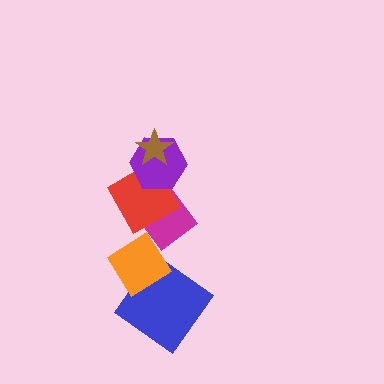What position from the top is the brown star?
The brown star is 1st from the top.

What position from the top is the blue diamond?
The blue diamond is 6th from the top.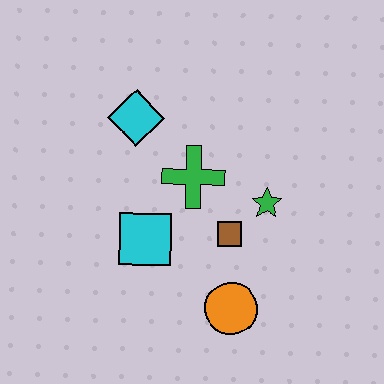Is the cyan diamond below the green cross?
No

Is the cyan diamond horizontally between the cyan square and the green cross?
No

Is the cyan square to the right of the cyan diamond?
Yes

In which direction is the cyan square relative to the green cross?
The cyan square is below the green cross.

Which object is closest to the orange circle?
The brown square is closest to the orange circle.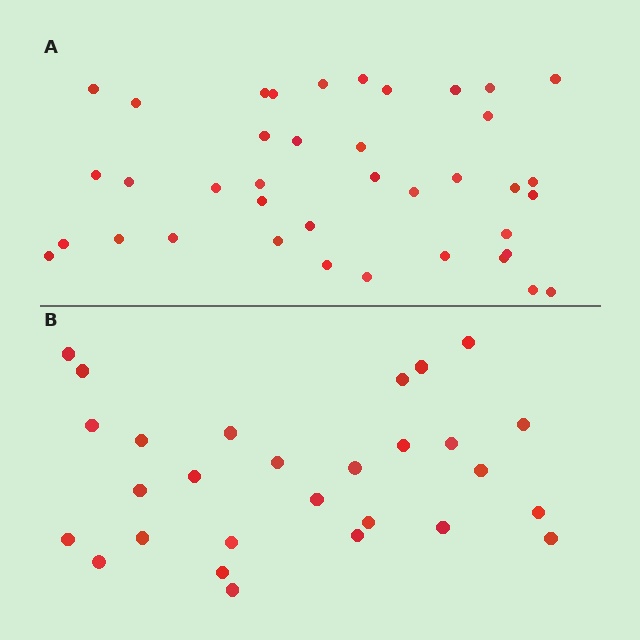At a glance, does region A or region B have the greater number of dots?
Region A (the top region) has more dots.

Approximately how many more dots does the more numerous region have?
Region A has roughly 12 or so more dots than region B.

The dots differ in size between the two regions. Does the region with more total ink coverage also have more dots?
No. Region B has more total ink coverage because its dots are larger, but region A actually contains more individual dots. Total area can be misleading — the number of items is what matters here.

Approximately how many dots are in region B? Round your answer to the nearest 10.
About 30 dots. (The exact count is 28, which rounds to 30.)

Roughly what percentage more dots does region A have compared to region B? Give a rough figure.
About 40% more.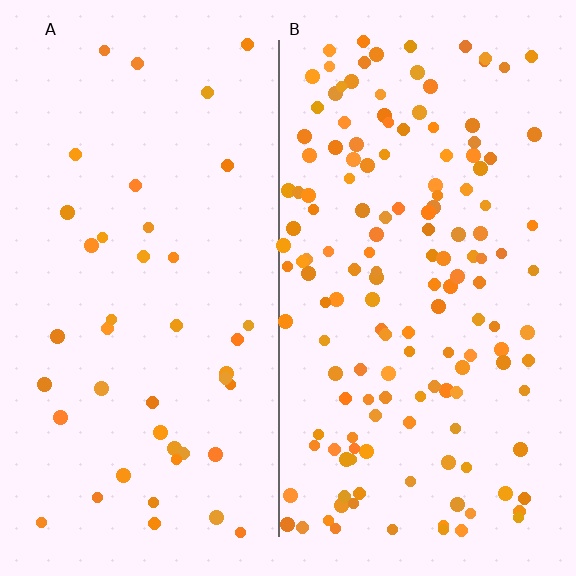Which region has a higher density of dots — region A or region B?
B (the right).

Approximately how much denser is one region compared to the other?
Approximately 3.4× — region B over region A.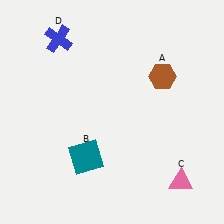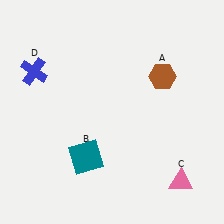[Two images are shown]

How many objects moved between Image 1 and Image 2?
1 object moved between the two images.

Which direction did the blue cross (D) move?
The blue cross (D) moved down.